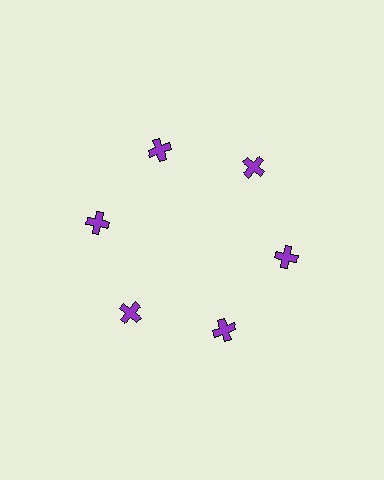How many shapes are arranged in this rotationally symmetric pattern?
There are 6 shapes, arranged in 6 groups of 1.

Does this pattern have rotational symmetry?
Yes, this pattern has 6-fold rotational symmetry. It looks the same after rotating 60 degrees around the center.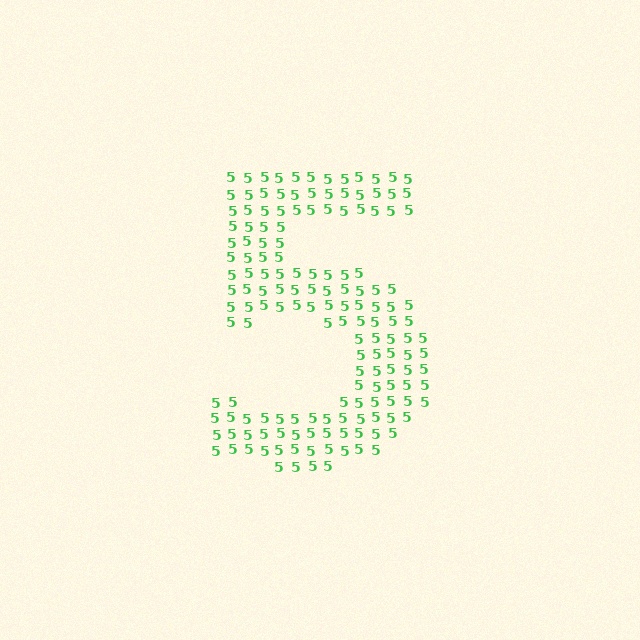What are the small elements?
The small elements are digit 5's.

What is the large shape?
The large shape is the digit 5.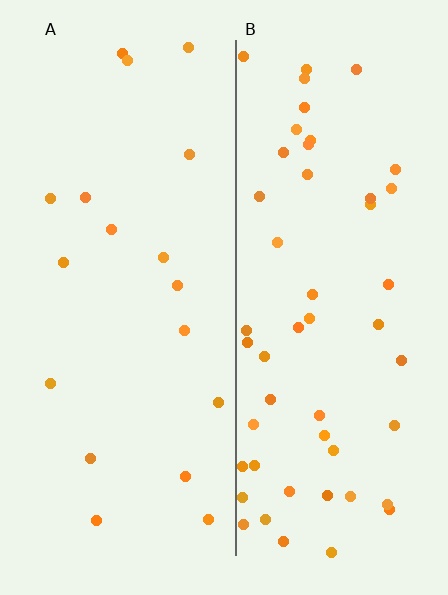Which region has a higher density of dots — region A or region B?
B (the right).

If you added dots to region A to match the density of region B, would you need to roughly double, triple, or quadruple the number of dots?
Approximately triple.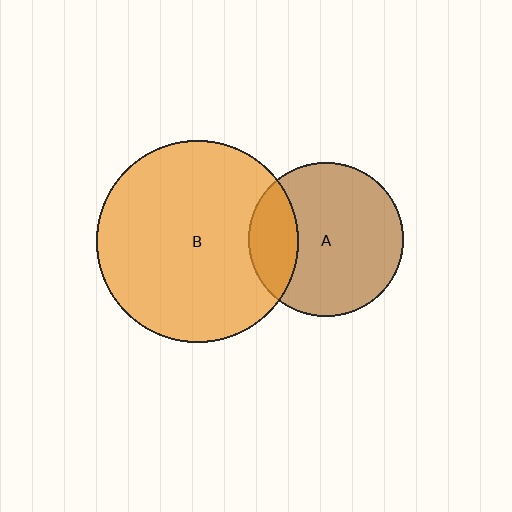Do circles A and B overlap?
Yes.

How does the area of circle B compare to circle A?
Approximately 1.7 times.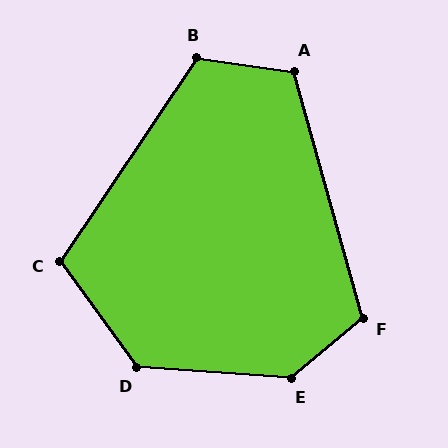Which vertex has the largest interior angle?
E, at approximately 136 degrees.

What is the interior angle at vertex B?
Approximately 116 degrees (obtuse).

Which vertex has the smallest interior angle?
C, at approximately 110 degrees.